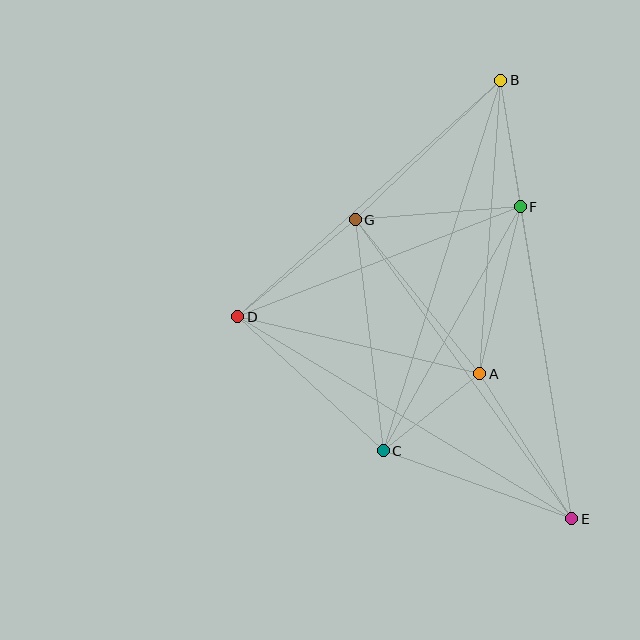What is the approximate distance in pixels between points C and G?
The distance between C and G is approximately 233 pixels.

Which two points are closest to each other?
Points A and C are closest to each other.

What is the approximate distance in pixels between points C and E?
The distance between C and E is approximately 201 pixels.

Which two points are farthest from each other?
Points B and E are farthest from each other.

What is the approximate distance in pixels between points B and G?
The distance between B and G is approximately 201 pixels.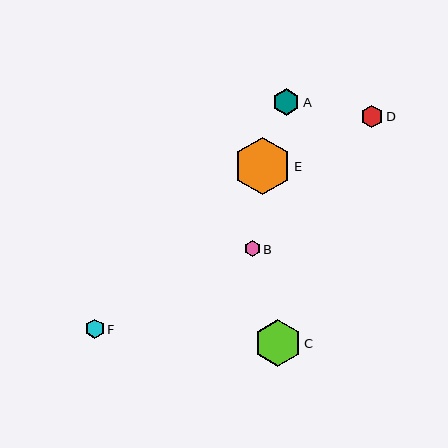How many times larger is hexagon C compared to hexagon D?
Hexagon C is approximately 2.1 times the size of hexagon D.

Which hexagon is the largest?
Hexagon E is the largest with a size of approximately 58 pixels.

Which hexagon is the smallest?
Hexagon B is the smallest with a size of approximately 15 pixels.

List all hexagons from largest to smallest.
From largest to smallest: E, C, A, D, F, B.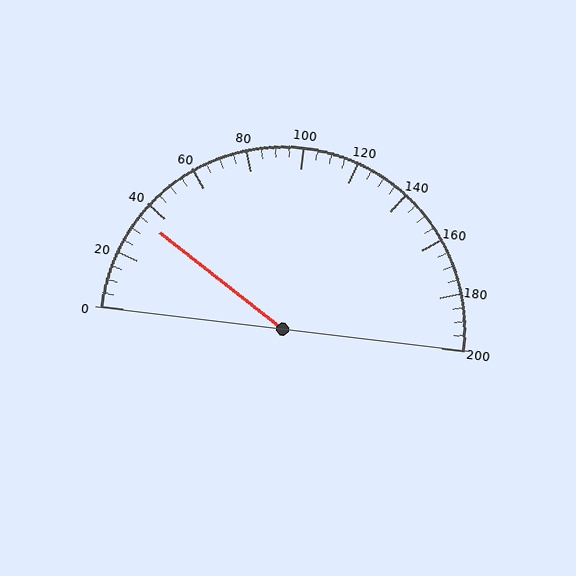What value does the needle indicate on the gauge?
The needle indicates approximately 35.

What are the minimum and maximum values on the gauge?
The gauge ranges from 0 to 200.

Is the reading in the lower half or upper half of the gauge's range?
The reading is in the lower half of the range (0 to 200).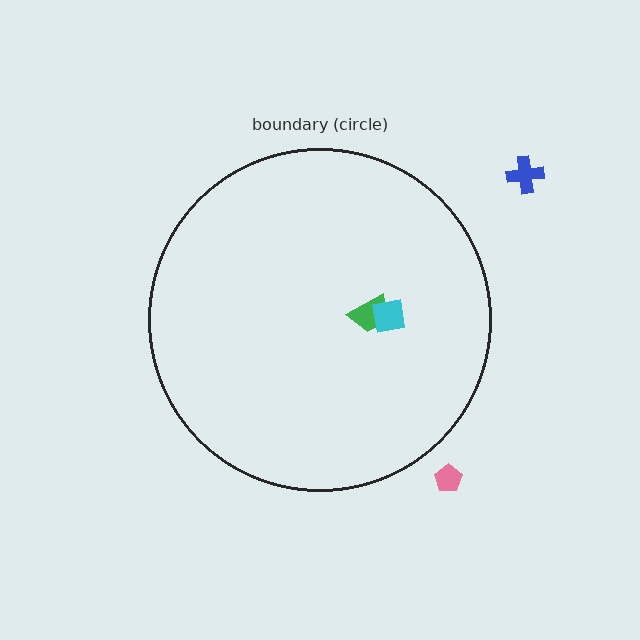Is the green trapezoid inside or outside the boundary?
Inside.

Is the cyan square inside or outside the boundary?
Inside.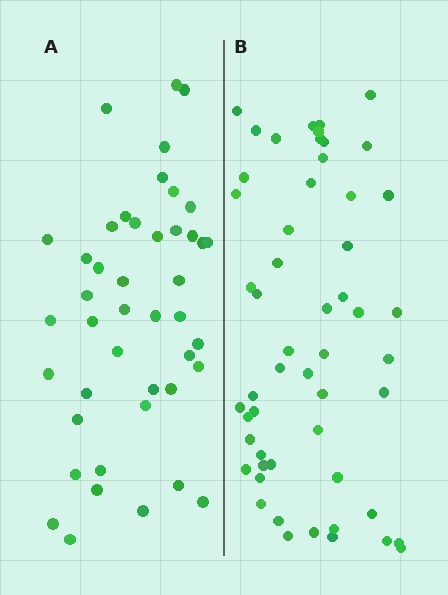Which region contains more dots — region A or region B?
Region B (the right region) has more dots.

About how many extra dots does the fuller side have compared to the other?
Region B has roughly 10 or so more dots than region A.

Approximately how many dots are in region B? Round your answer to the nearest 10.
About 50 dots. (The exact count is 54, which rounds to 50.)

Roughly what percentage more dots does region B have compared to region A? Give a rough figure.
About 25% more.